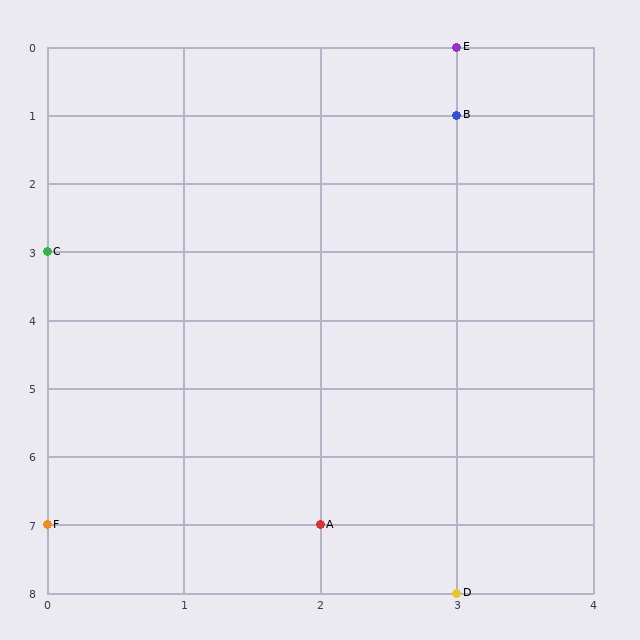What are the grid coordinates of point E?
Point E is at grid coordinates (3, 0).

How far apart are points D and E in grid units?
Points D and E are 8 rows apart.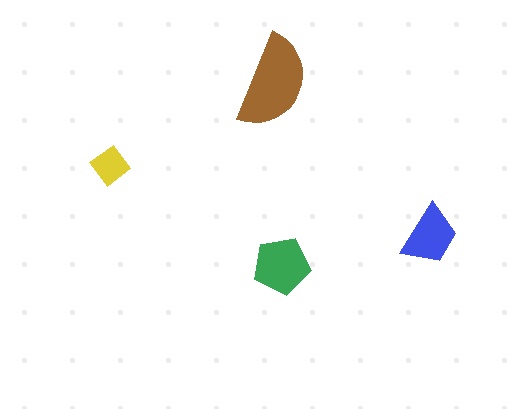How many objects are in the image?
There are 4 objects in the image.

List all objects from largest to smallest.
The brown semicircle, the green pentagon, the blue trapezoid, the yellow diamond.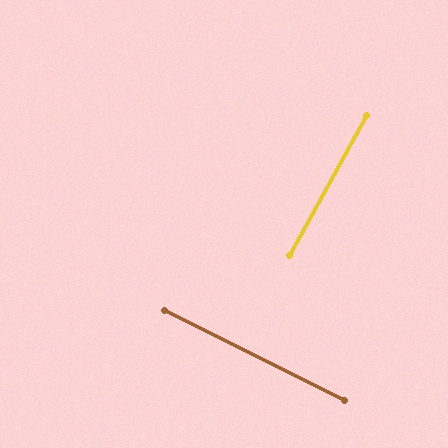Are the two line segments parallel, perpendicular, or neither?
Perpendicular — they meet at approximately 88°.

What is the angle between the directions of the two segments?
Approximately 88 degrees.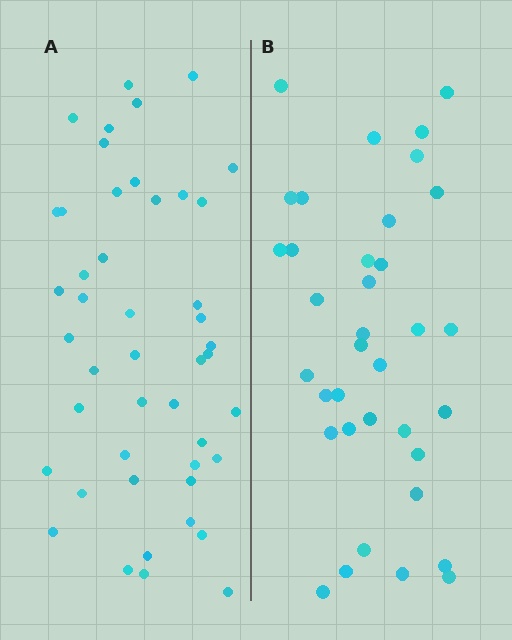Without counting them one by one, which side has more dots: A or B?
Region A (the left region) has more dots.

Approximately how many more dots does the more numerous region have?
Region A has roughly 10 or so more dots than region B.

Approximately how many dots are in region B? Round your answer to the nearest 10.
About 40 dots. (The exact count is 36, which rounds to 40.)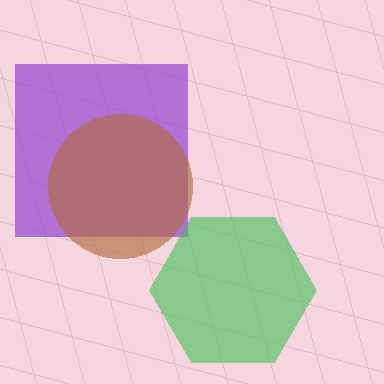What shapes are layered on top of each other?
The layered shapes are: a purple square, a brown circle, a green hexagon.